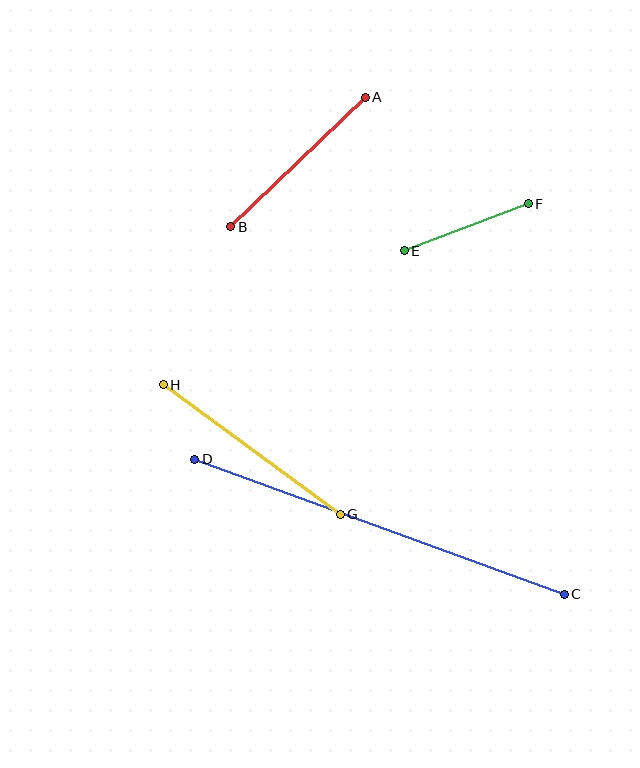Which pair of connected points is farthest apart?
Points C and D are farthest apart.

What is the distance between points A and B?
The distance is approximately 187 pixels.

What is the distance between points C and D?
The distance is approximately 393 pixels.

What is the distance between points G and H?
The distance is approximately 219 pixels.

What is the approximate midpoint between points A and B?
The midpoint is at approximately (298, 162) pixels.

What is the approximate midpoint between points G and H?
The midpoint is at approximately (252, 449) pixels.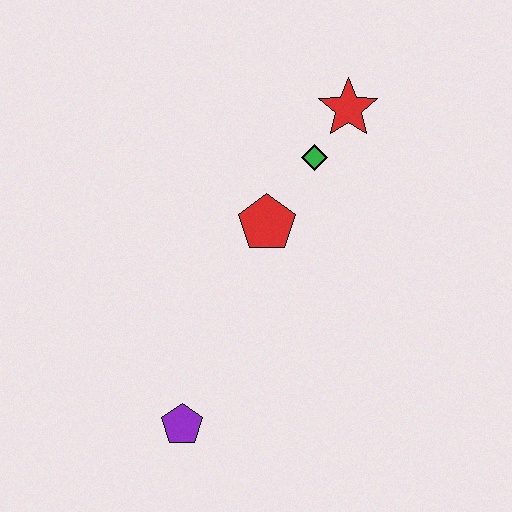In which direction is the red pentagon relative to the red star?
The red pentagon is below the red star.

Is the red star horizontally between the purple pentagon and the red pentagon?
No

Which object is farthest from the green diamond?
The purple pentagon is farthest from the green diamond.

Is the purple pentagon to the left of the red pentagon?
Yes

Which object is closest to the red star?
The green diamond is closest to the red star.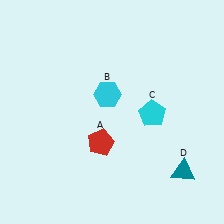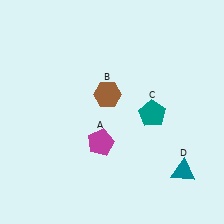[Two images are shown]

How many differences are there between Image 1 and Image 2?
There are 3 differences between the two images.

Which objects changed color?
A changed from red to magenta. B changed from cyan to brown. C changed from cyan to teal.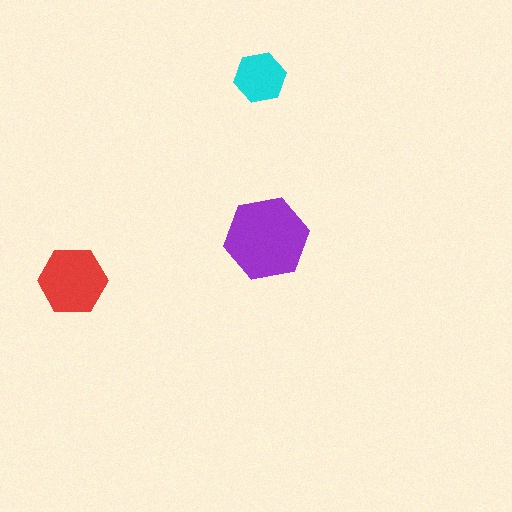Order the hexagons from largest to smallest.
the purple one, the red one, the cyan one.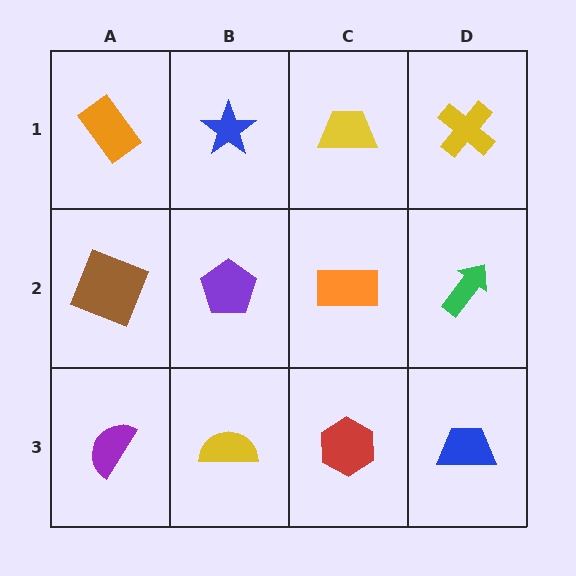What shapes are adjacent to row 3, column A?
A brown square (row 2, column A), a yellow semicircle (row 3, column B).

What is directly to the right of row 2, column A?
A purple pentagon.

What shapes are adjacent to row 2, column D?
A yellow cross (row 1, column D), a blue trapezoid (row 3, column D), an orange rectangle (row 2, column C).